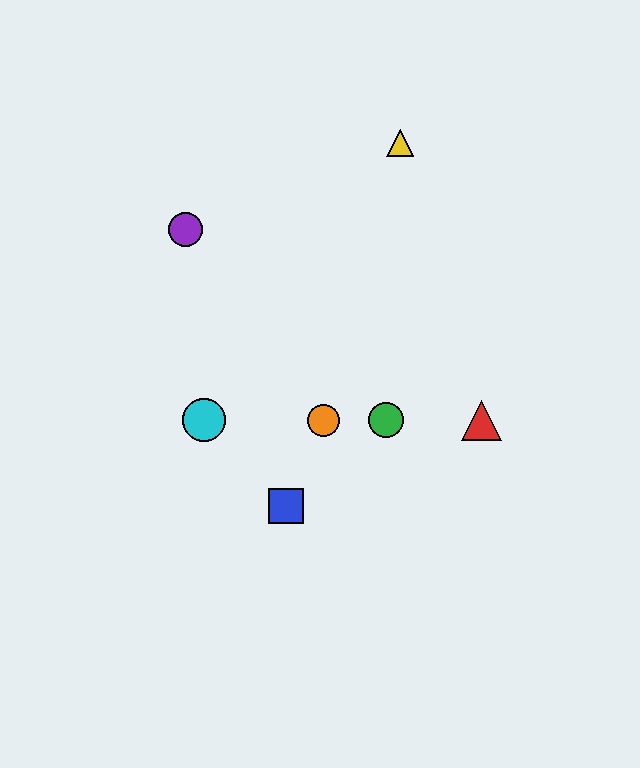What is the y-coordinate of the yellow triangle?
The yellow triangle is at y≈143.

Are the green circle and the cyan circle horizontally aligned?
Yes, both are at y≈420.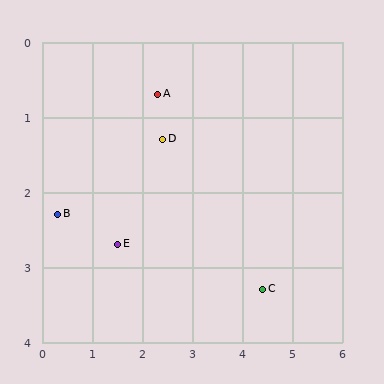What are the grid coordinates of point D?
Point D is at approximately (2.4, 1.3).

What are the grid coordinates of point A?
Point A is at approximately (2.3, 0.7).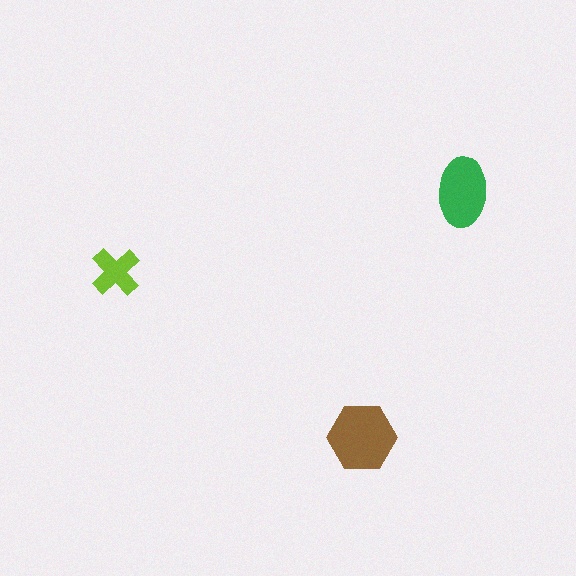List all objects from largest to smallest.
The brown hexagon, the green ellipse, the lime cross.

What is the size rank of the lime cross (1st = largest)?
3rd.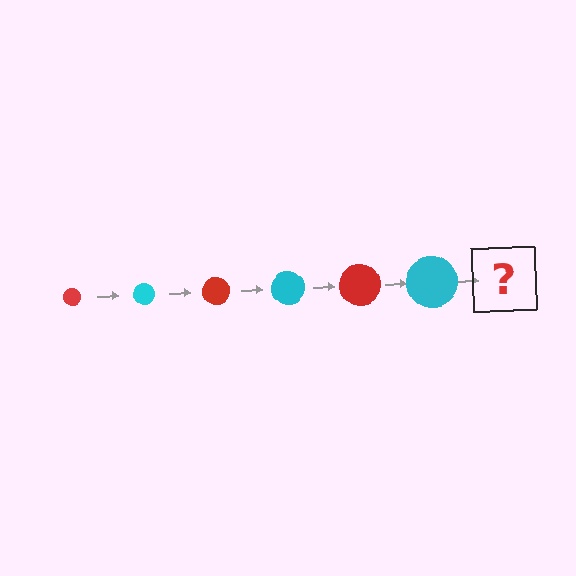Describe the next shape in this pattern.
It should be a red circle, larger than the previous one.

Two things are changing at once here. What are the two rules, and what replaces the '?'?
The two rules are that the circle grows larger each step and the color cycles through red and cyan. The '?' should be a red circle, larger than the previous one.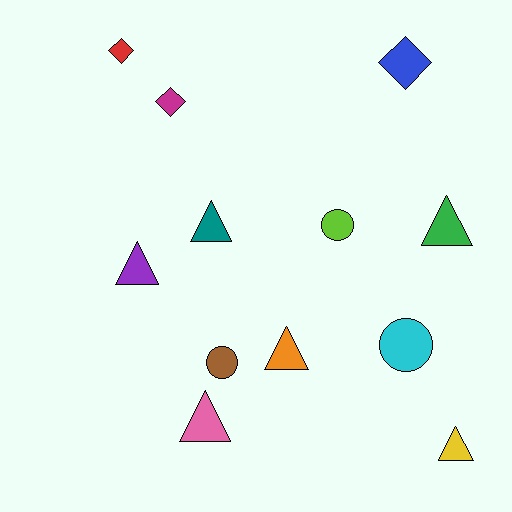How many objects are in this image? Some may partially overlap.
There are 12 objects.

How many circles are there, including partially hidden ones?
There are 3 circles.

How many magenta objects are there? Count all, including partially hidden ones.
There is 1 magenta object.